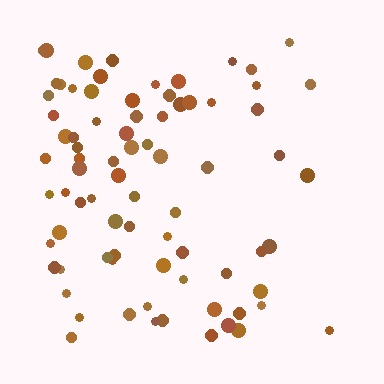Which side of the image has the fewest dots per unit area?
The right.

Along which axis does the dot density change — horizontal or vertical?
Horizontal.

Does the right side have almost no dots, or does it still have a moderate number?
Still a moderate number, just noticeably fewer than the left.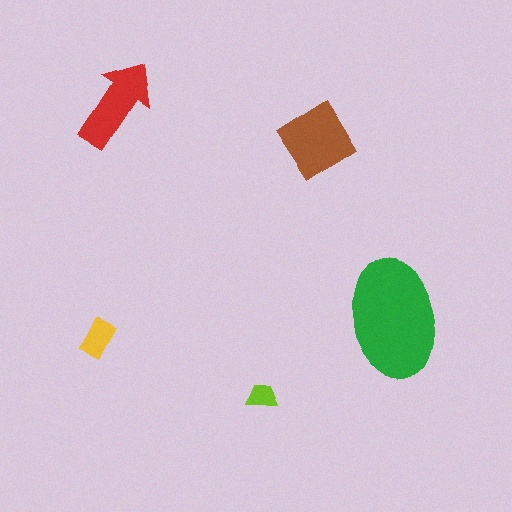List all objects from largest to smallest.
The green ellipse, the brown diamond, the red arrow, the yellow rectangle, the lime trapezoid.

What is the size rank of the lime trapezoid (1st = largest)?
5th.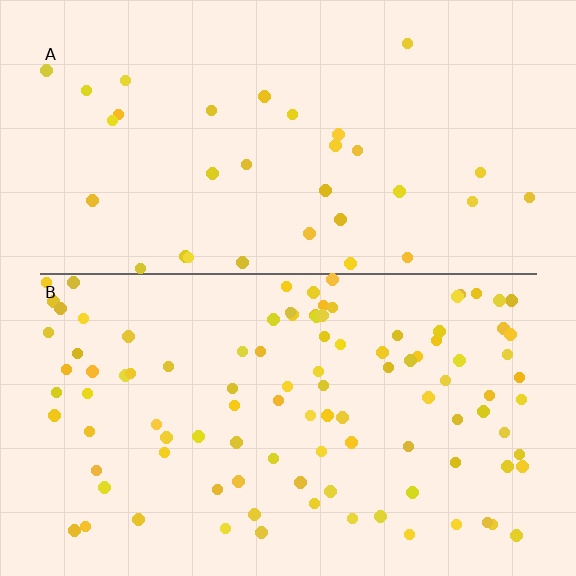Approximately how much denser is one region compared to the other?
Approximately 3.1× — region B over region A.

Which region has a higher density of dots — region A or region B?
B (the bottom).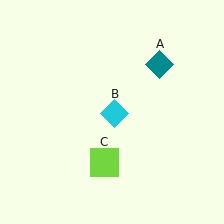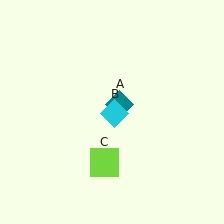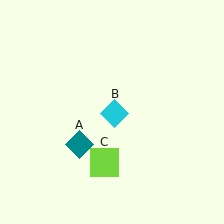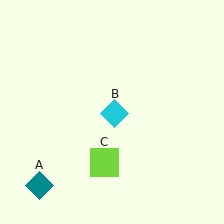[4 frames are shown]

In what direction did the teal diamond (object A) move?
The teal diamond (object A) moved down and to the left.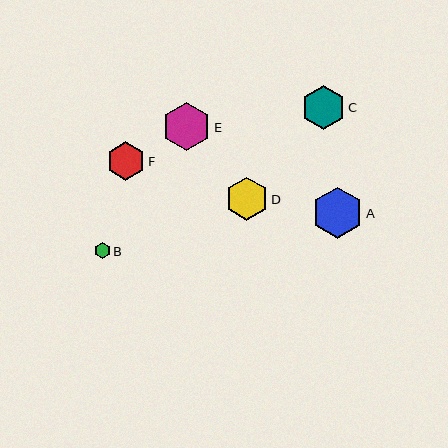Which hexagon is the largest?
Hexagon A is the largest with a size of approximately 51 pixels.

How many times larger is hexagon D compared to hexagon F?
Hexagon D is approximately 1.1 times the size of hexagon F.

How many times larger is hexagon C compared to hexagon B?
Hexagon C is approximately 2.7 times the size of hexagon B.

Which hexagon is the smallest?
Hexagon B is the smallest with a size of approximately 16 pixels.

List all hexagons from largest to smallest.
From largest to smallest: A, E, C, D, F, B.